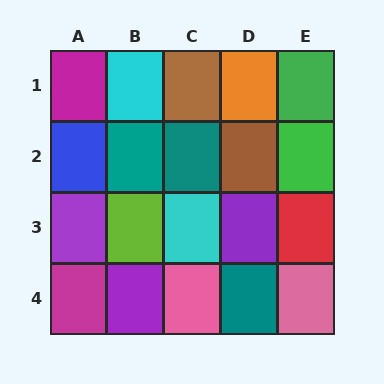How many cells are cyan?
2 cells are cyan.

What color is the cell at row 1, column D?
Orange.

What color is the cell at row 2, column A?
Blue.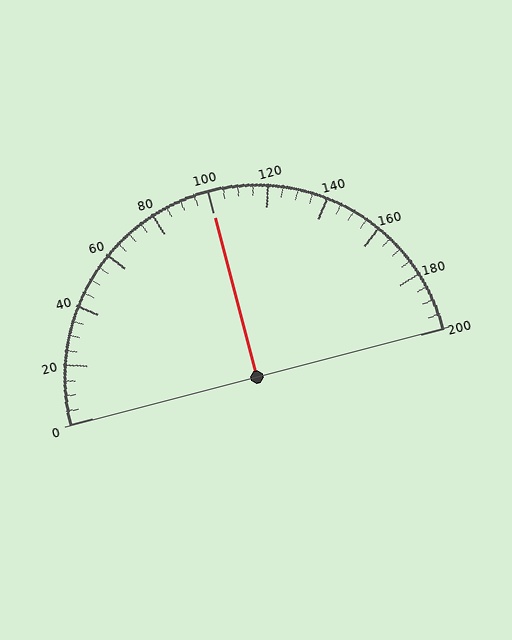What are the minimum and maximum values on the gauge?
The gauge ranges from 0 to 200.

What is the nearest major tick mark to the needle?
The nearest major tick mark is 100.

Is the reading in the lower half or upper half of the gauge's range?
The reading is in the upper half of the range (0 to 200).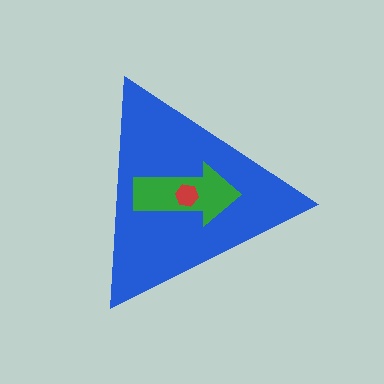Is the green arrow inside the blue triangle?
Yes.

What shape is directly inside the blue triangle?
The green arrow.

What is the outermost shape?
The blue triangle.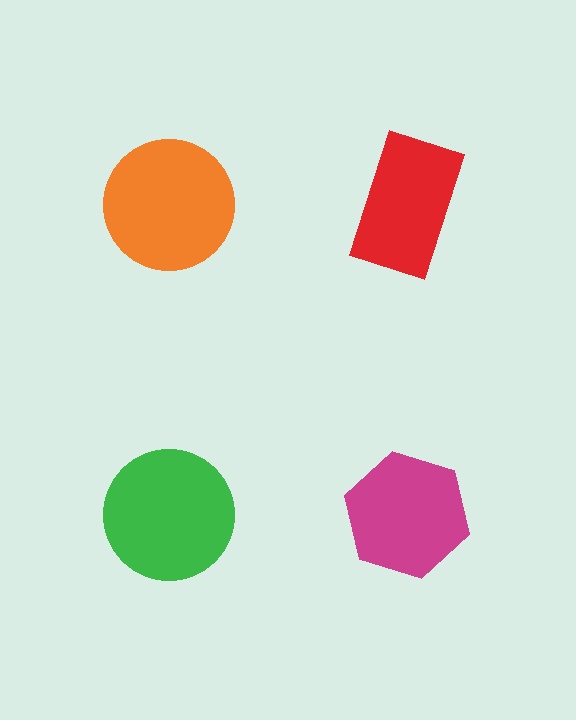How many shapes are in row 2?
2 shapes.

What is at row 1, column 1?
An orange circle.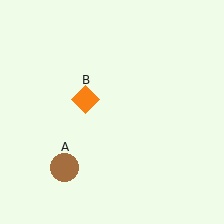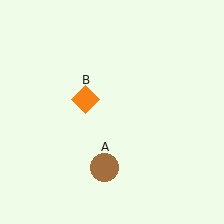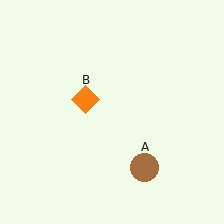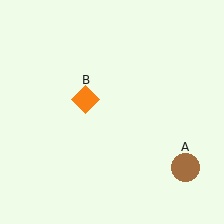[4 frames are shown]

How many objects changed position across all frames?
1 object changed position: brown circle (object A).